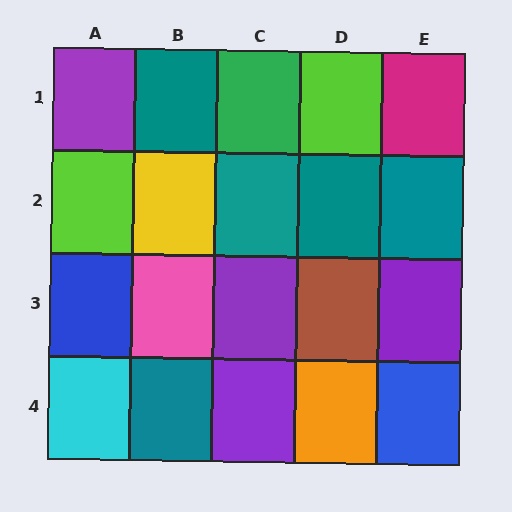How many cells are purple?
4 cells are purple.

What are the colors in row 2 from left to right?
Lime, yellow, teal, teal, teal.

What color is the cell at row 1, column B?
Teal.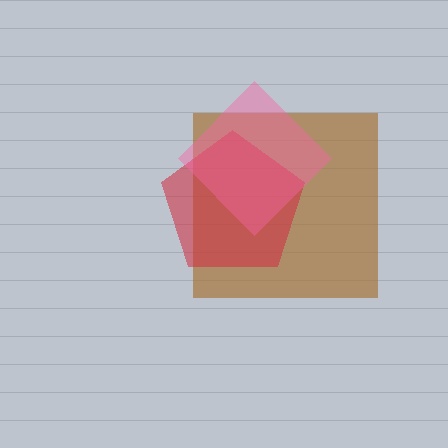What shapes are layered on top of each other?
The layered shapes are: a brown square, a red pentagon, a pink diamond.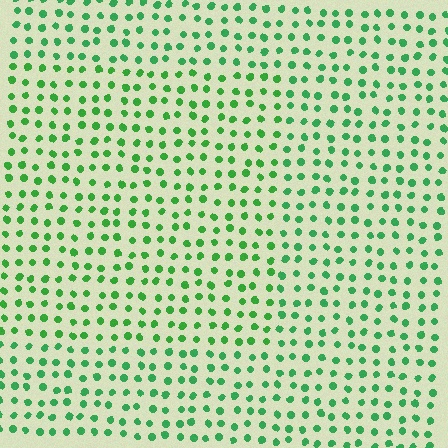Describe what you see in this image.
The image is filled with small green elements in a uniform arrangement. A rectangle-shaped region is visible where the elements are tinted to a slightly different hue, forming a subtle color boundary.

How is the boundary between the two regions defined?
The boundary is defined purely by a slight shift in hue (about 16 degrees). Spacing, size, and orientation are identical on both sides.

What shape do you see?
I see a rectangle.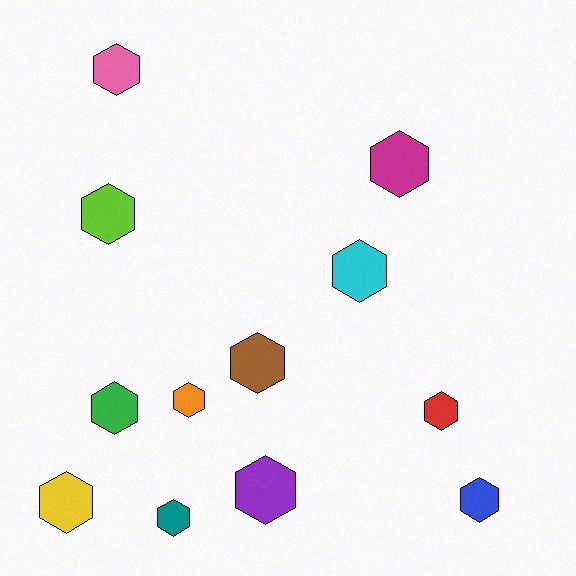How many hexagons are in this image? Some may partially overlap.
There are 12 hexagons.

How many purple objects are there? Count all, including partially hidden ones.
There is 1 purple object.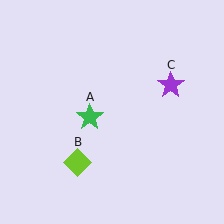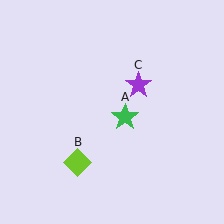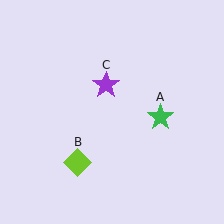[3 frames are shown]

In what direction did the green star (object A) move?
The green star (object A) moved right.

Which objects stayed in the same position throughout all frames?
Lime diamond (object B) remained stationary.